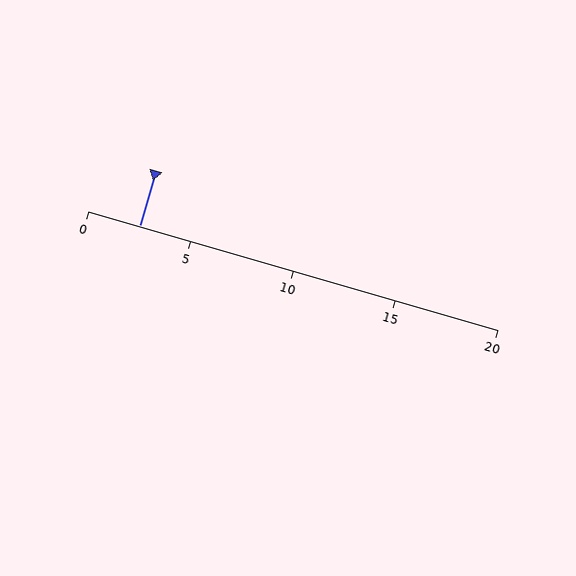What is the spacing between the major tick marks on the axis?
The major ticks are spaced 5 apart.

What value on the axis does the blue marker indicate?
The marker indicates approximately 2.5.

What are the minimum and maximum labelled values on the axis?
The axis runs from 0 to 20.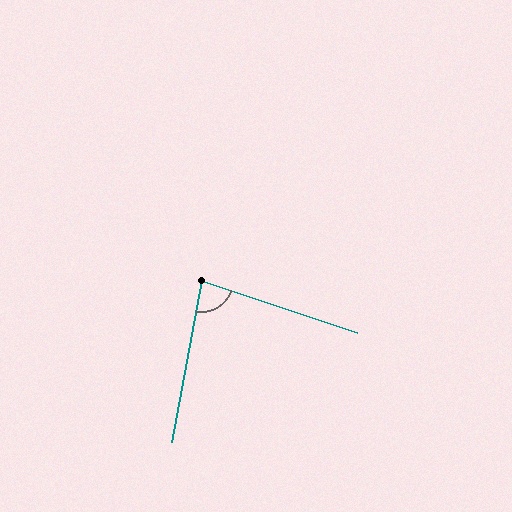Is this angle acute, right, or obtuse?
It is acute.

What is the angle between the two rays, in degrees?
Approximately 82 degrees.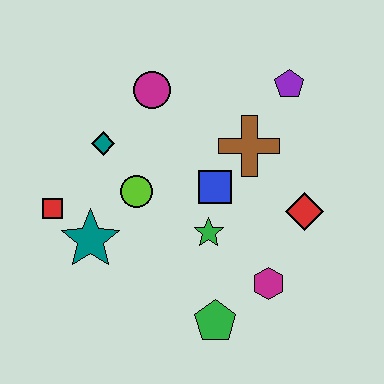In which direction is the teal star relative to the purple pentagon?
The teal star is to the left of the purple pentagon.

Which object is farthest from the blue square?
The red square is farthest from the blue square.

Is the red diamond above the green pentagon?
Yes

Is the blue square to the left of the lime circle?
No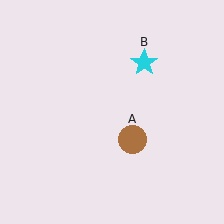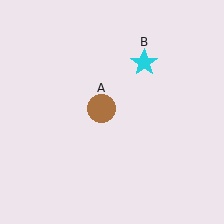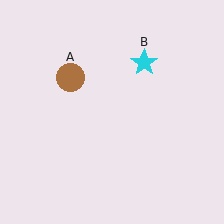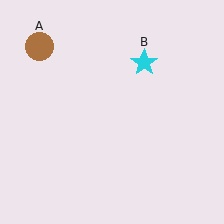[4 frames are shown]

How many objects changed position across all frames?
1 object changed position: brown circle (object A).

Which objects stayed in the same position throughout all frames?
Cyan star (object B) remained stationary.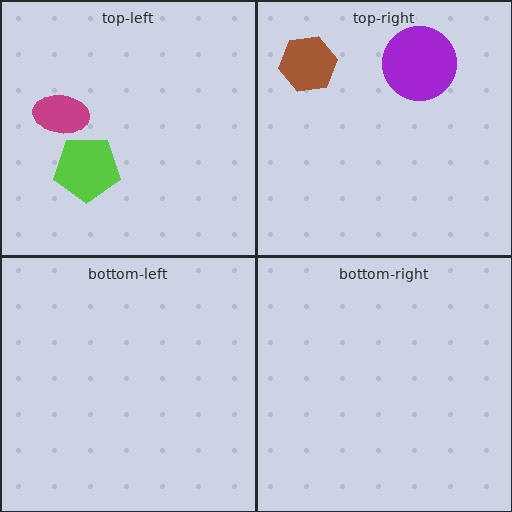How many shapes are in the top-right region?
2.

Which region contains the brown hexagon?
The top-right region.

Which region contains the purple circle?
The top-right region.